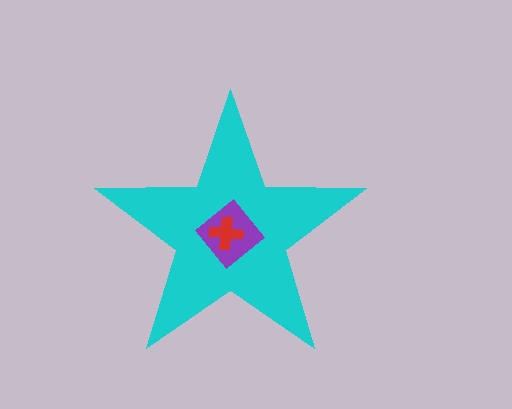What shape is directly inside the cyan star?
The purple diamond.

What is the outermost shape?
The cyan star.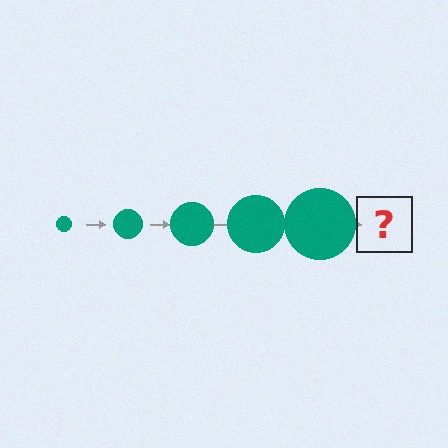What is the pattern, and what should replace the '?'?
The pattern is that the circle gets progressively larger each step. The '?' should be a teal circle, larger than the previous one.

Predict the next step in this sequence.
The next step is a teal circle, larger than the previous one.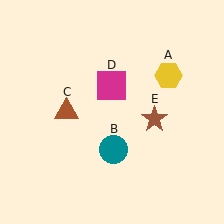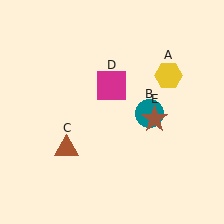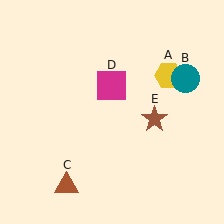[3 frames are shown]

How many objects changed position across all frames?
2 objects changed position: teal circle (object B), brown triangle (object C).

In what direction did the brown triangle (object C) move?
The brown triangle (object C) moved down.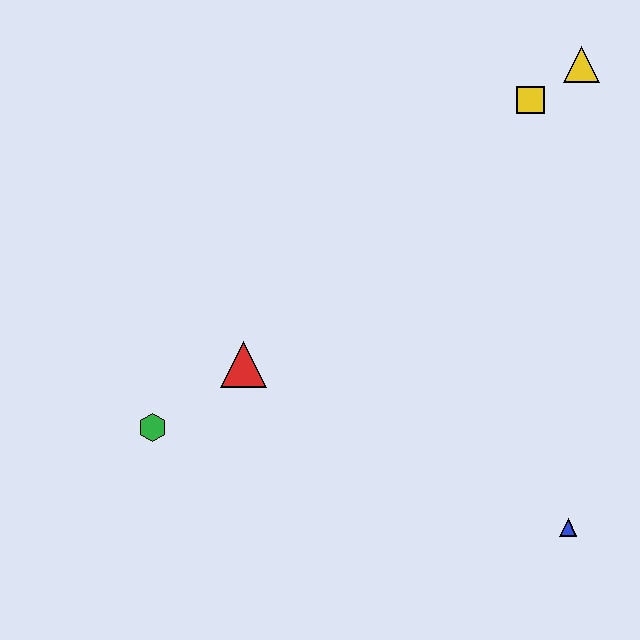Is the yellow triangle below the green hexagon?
No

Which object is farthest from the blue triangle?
The yellow triangle is farthest from the blue triangle.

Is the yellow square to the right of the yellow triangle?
No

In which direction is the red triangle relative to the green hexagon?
The red triangle is to the right of the green hexagon.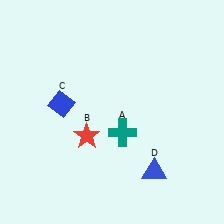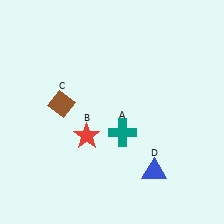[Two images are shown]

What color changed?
The diamond (C) changed from blue in Image 1 to brown in Image 2.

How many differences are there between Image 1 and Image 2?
There is 1 difference between the two images.